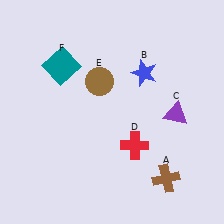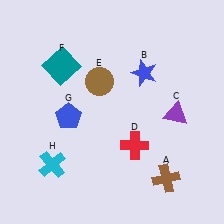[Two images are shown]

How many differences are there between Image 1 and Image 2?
There are 2 differences between the two images.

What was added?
A blue pentagon (G), a cyan cross (H) were added in Image 2.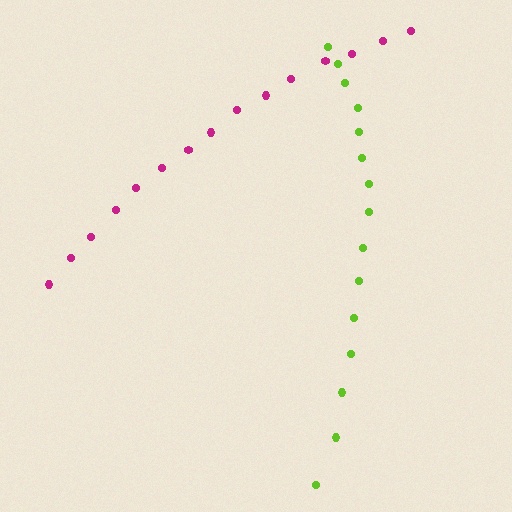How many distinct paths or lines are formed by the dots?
There are 2 distinct paths.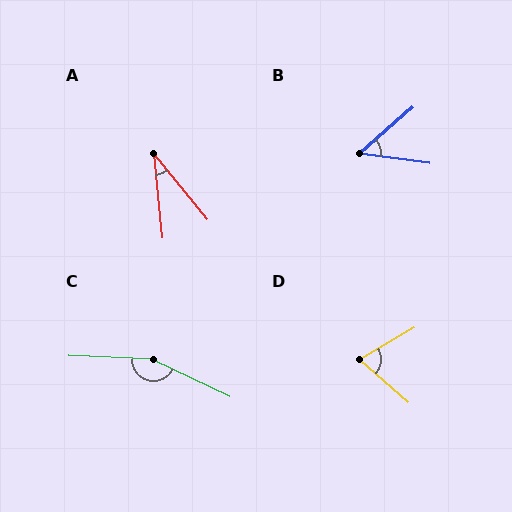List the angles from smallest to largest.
A (33°), B (49°), D (72°), C (156°).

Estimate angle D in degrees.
Approximately 72 degrees.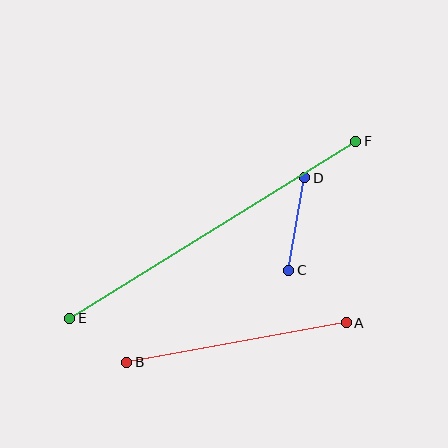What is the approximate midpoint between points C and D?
The midpoint is at approximately (297, 224) pixels.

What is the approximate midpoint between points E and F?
The midpoint is at approximately (213, 230) pixels.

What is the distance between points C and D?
The distance is approximately 94 pixels.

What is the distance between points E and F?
The distance is approximately 337 pixels.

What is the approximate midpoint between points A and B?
The midpoint is at approximately (237, 343) pixels.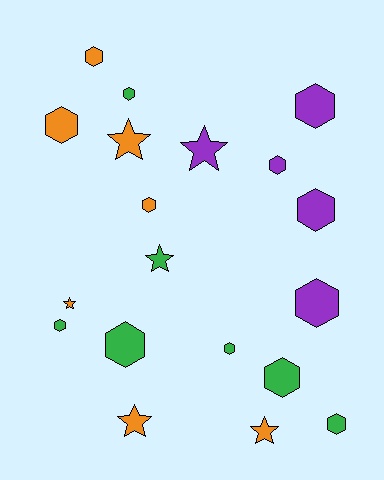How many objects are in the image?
There are 19 objects.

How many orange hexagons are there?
There are 3 orange hexagons.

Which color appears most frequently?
Green, with 7 objects.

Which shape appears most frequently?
Hexagon, with 13 objects.